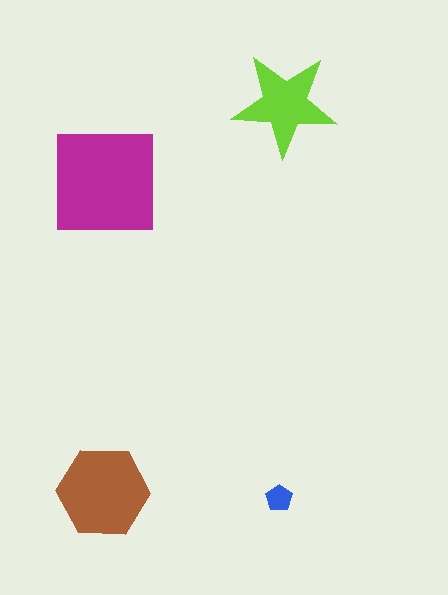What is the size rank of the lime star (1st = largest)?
3rd.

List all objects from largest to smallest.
The magenta square, the brown hexagon, the lime star, the blue pentagon.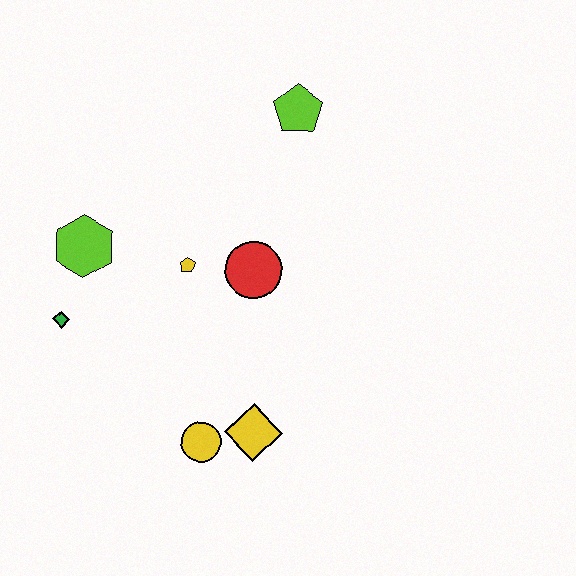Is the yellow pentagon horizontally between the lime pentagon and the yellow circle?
No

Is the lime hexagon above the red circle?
Yes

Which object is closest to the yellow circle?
The yellow diamond is closest to the yellow circle.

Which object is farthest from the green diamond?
The lime pentagon is farthest from the green diamond.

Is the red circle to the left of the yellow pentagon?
No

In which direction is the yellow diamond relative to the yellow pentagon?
The yellow diamond is below the yellow pentagon.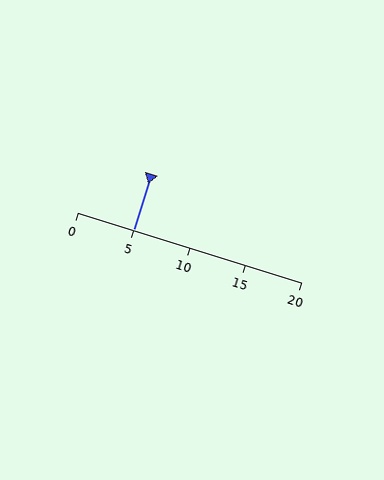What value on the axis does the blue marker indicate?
The marker indicates approximately 5.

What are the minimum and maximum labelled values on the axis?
The axis runs from 0 to 20.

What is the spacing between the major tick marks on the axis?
The major ticks are spaced 5 apart.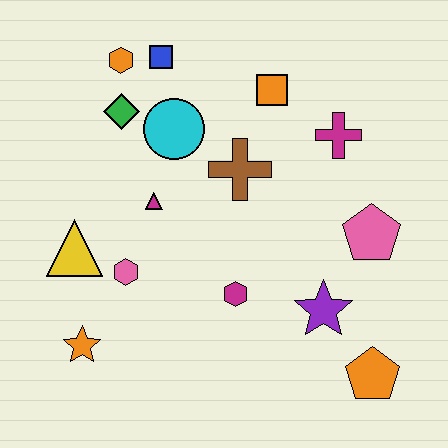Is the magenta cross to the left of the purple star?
No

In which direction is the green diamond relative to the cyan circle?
The green diamond is to the left of the cyan circle.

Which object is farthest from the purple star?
The orange hexagon is farthest from the purple star.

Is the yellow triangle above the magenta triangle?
No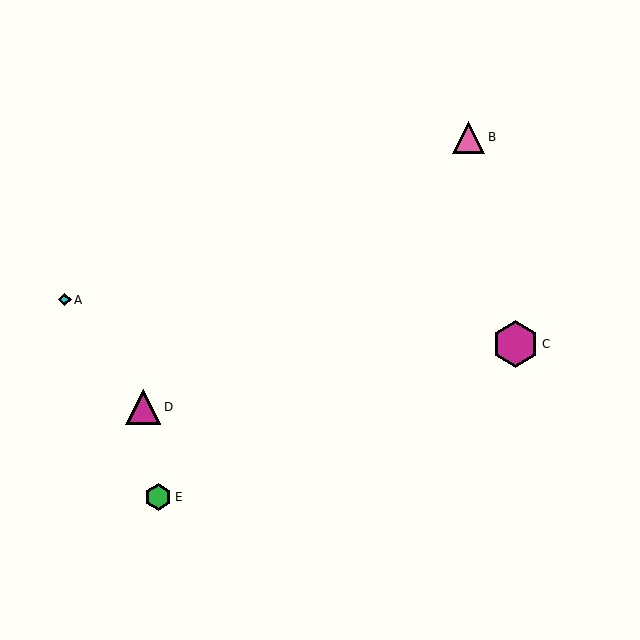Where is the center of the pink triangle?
The center of the pink triangle is at (469, 137).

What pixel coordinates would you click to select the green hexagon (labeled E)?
Click at (158, 497) to select the green hexagon E.